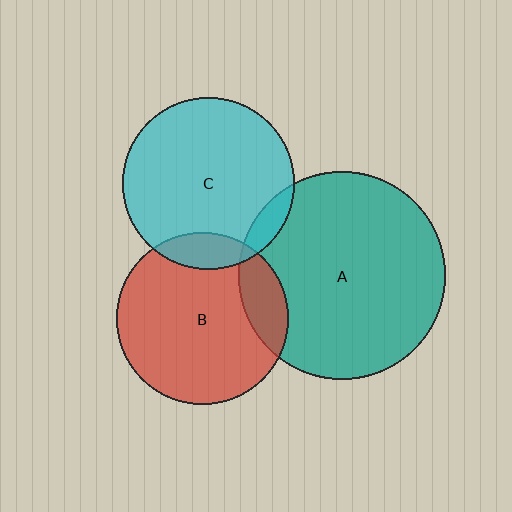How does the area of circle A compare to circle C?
Approximately 1.5 times.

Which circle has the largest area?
Circle A (teal).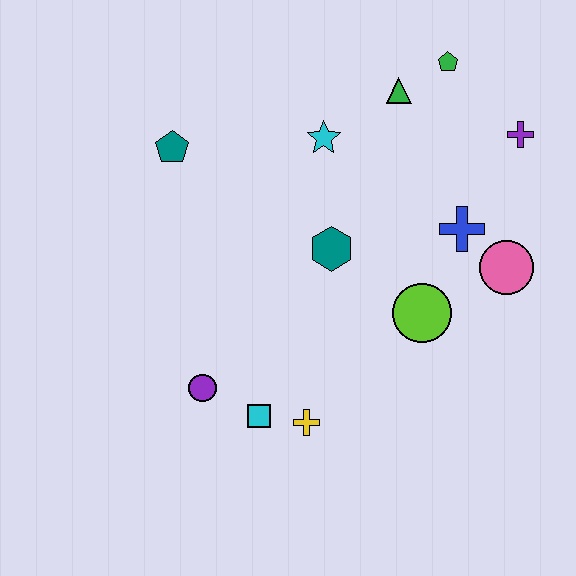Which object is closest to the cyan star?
The green triangle is closest to the cyan star.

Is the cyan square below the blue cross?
Yes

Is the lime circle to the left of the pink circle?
Yes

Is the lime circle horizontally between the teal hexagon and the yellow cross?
No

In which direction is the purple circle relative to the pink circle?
The purple circle is to the left of the pink circle.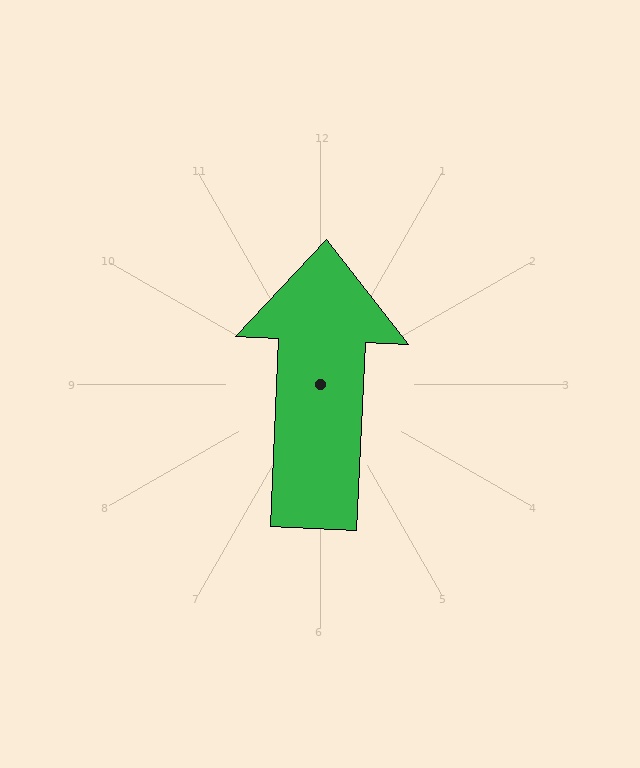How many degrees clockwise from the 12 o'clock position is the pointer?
Approximately 3 degrees.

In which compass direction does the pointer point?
North.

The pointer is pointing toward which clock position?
Roughly 12 o'clock.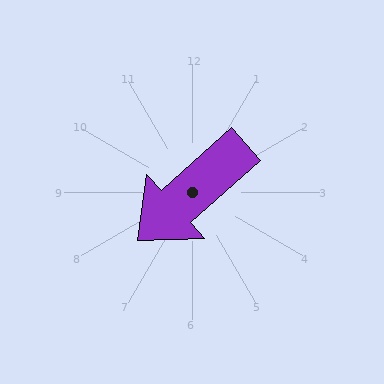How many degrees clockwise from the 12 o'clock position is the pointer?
Approximately 228 degrees.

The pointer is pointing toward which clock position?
Roughly 8 o'clock.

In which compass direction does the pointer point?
Southwest.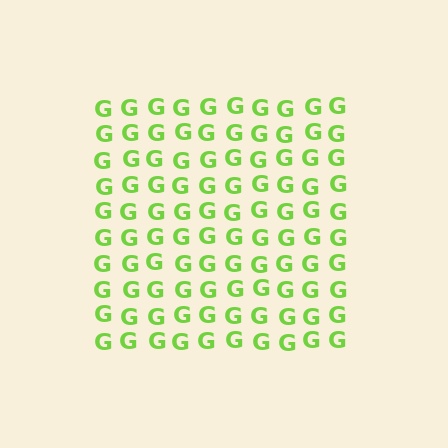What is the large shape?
The large shape is a square.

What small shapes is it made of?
It is made of small letter G's.